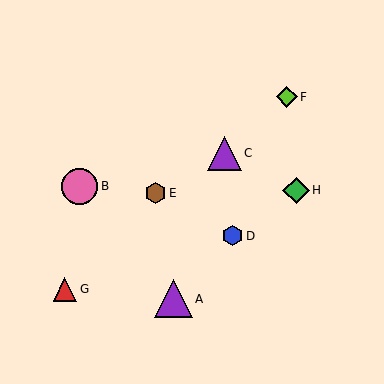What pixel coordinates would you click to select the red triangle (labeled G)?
Click at (65, 289) to select the red triangle G.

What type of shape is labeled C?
Shape C is a purple triangle.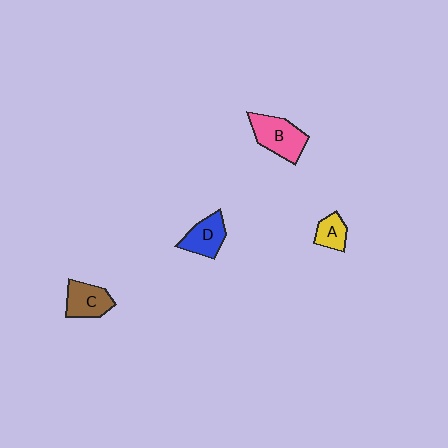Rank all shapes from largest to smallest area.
From largest to smallest: B (pink), C (brown), D (blue), A (yellow).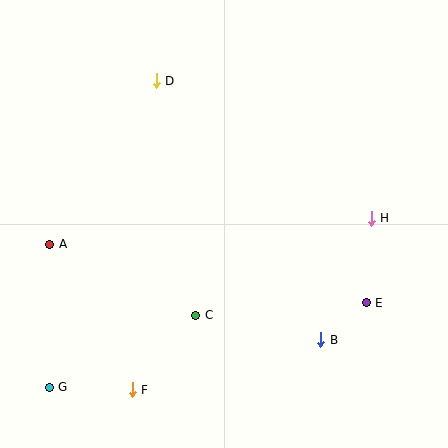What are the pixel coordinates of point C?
Point C is at (196, 315).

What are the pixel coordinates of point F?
Point F is at (132, 390).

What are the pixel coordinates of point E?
Point E is at (366, 303).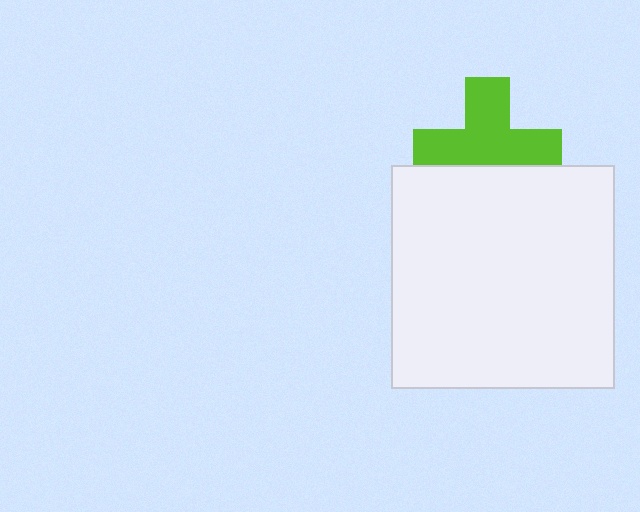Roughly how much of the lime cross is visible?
Most of it is visible (roughly 69%).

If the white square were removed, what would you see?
You would see the complete lime cross.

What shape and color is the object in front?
The object in front is a white square.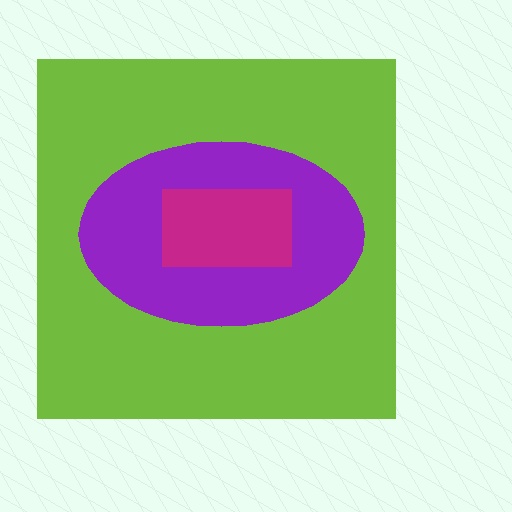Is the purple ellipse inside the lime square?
Yes.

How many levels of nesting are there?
3.